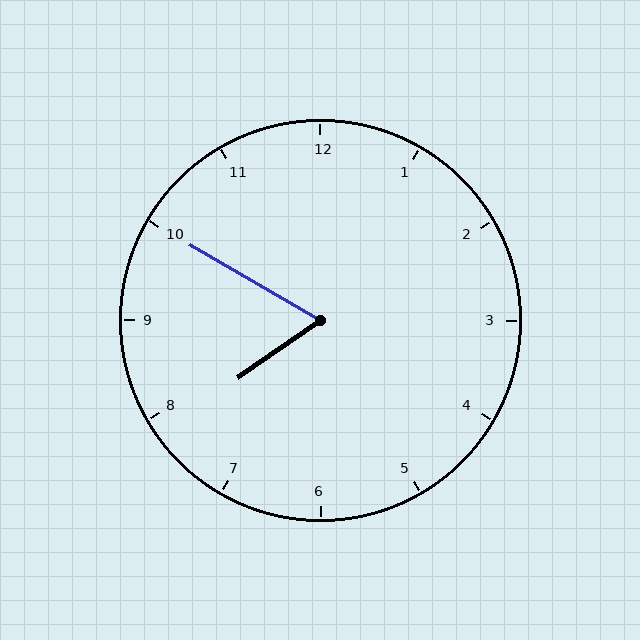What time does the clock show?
7:50.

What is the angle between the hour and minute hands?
Approximately 65 degrees.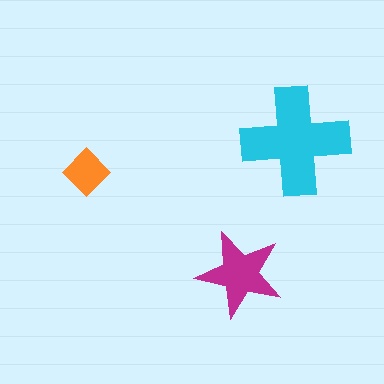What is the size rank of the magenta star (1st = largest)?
2nd.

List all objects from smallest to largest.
The orange diamond, the magenta star, the cyan cross.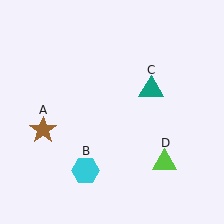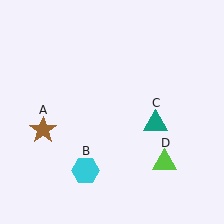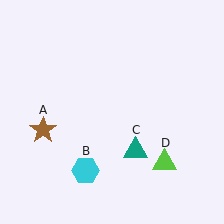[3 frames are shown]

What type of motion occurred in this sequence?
The teal triangle (object C) rotated clockwise around the center of the scene.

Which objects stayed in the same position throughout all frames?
Brown star (object A) and cyan hexagon (object B) and lime triangle (object D) remained stationary.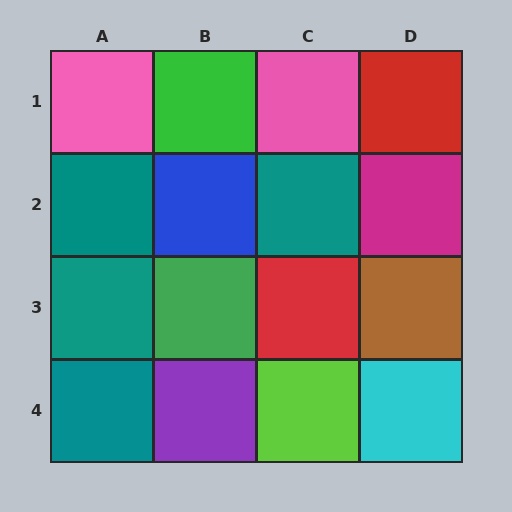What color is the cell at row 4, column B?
Purple.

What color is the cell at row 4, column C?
Lime.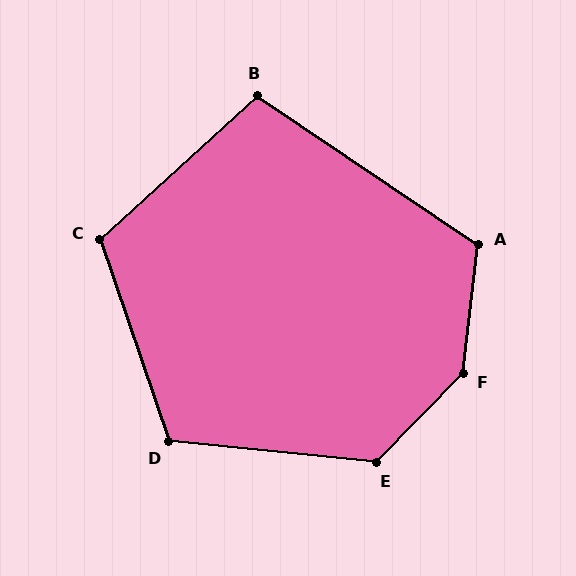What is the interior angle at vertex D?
Approximately 114 degrees (obtuse).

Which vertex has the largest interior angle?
F, at approximately 142 degrees.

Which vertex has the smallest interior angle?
B, at approximately 104 degrees.